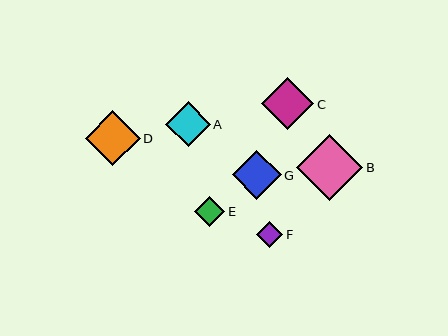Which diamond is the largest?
Diamond B is the largest with a size of approximately 66 pixels.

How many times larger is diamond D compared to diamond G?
Diamond D is approximately 1.1 times the size of diamond G.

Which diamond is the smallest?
Diamond F is the smallest with a size of approximately 27 pixels.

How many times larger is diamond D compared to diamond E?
Diamond D is approximately 1.8 times the size of diamond E.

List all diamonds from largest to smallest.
From largest to smallest: B, D, C, G, A, E, F.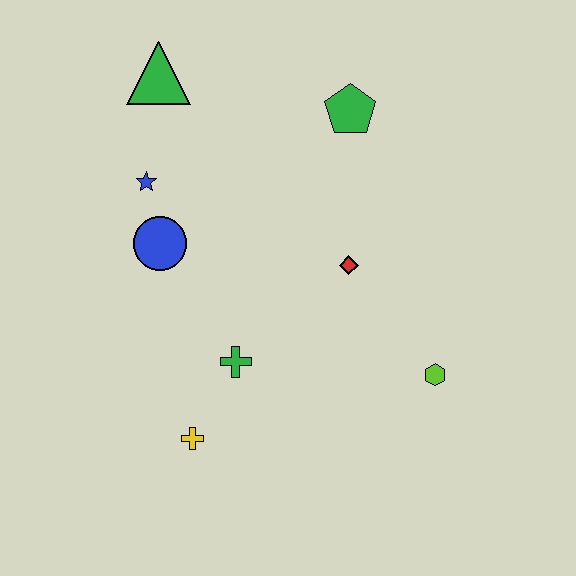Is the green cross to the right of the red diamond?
No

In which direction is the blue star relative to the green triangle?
The blue star is below the green triangle.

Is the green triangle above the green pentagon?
Yes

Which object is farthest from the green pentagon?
The yellow cross is farthest from the green pentagon.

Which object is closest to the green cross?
The yellow cross is closest to the green cross.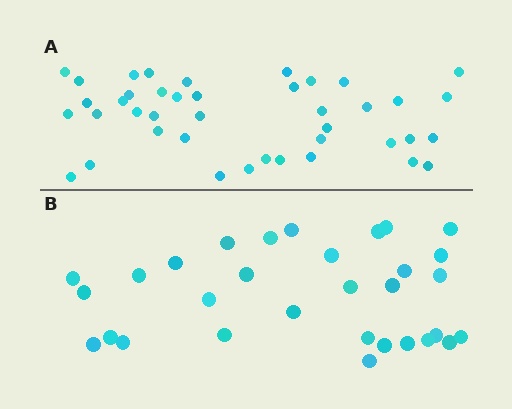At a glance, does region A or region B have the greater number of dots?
Region A (the top region) has more dots.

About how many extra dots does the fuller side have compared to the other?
Region A has roughly 10 or so more dots than region B.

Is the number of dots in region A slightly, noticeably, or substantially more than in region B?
Region A has noticeably more, but not dramatically so. The ratio is roughly 1.3 to 1.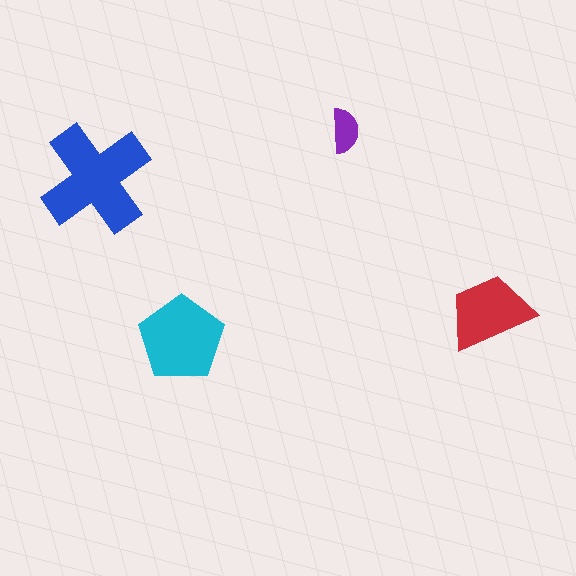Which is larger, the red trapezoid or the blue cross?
The blue cross.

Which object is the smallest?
The purple semicircle.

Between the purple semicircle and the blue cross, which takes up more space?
The blue cross.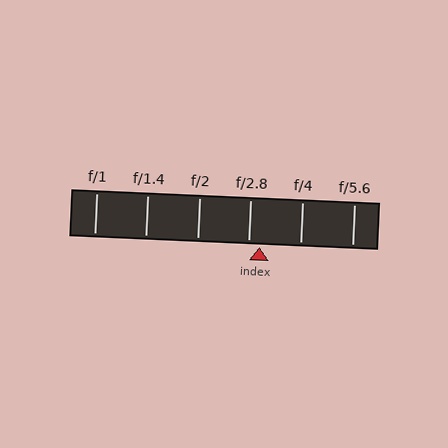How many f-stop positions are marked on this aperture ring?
There are 6 f-stop positions marked.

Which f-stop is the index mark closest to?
The index mark is closest to f/2.8.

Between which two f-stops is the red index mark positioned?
The index mark is between f/2.8 and f/4.